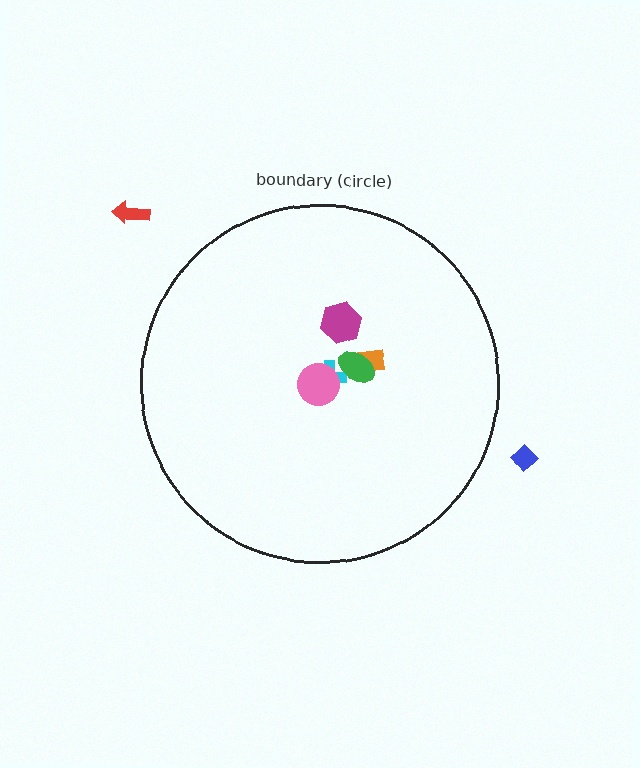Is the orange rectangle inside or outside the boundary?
Inside.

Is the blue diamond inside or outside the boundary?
Outside.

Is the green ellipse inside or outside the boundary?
Inside.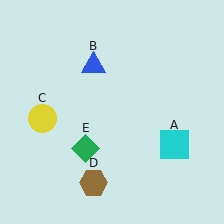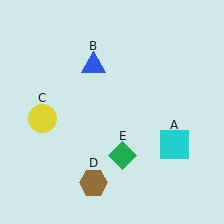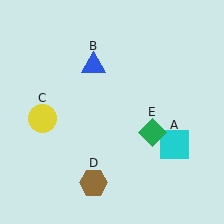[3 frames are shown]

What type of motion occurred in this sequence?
The green diamond (object E) rotated counterclockwise around the center of the scene.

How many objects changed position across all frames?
1 object changed position: green diamond (object E).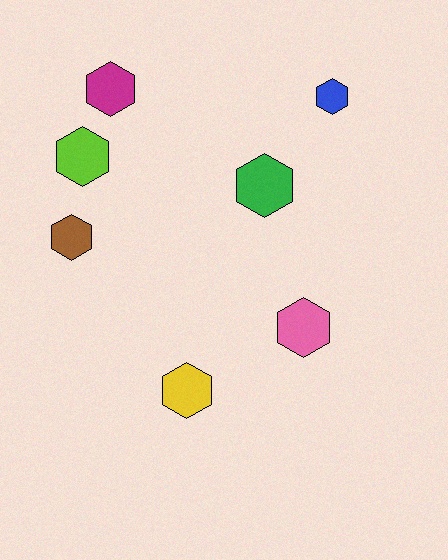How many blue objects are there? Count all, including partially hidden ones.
There is 1 blue object.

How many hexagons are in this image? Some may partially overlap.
There are 7 hexagons.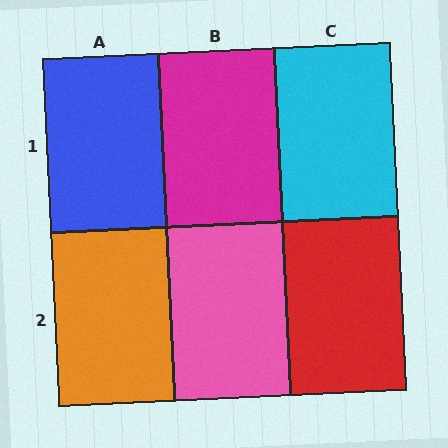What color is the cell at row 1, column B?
Magenta.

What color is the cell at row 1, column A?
Blue.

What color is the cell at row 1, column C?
Cyan.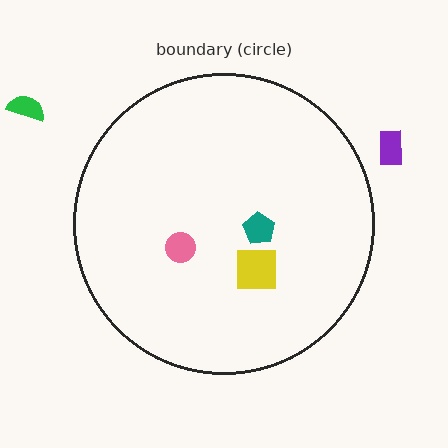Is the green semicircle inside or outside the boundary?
Outside.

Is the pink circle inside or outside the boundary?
Inside.